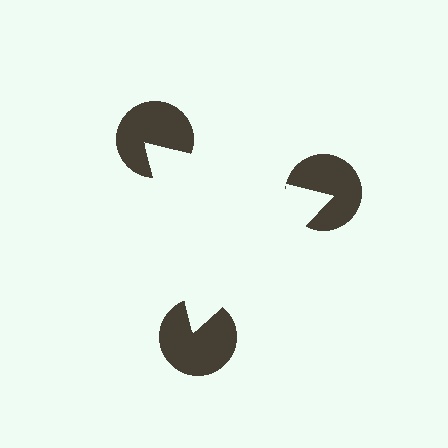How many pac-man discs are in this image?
There are 3 — one at each vertex of the illusory triangle.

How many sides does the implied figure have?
3 sides.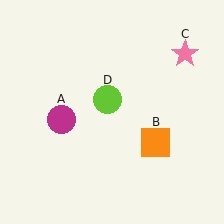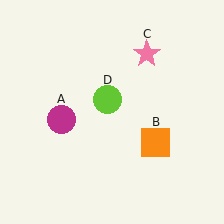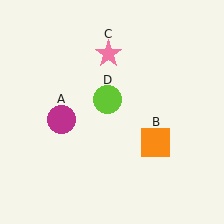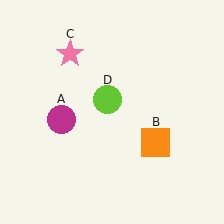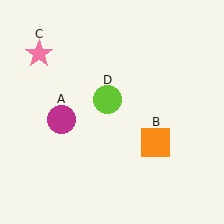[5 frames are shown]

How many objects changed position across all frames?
1 object changed position: pink star (object C).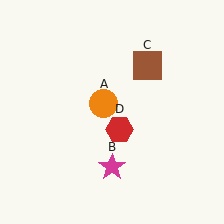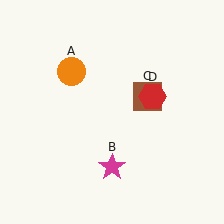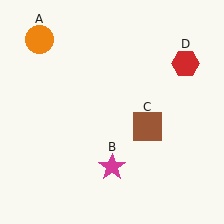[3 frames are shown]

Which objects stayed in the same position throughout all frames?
Magenta star (object B) remained stationary.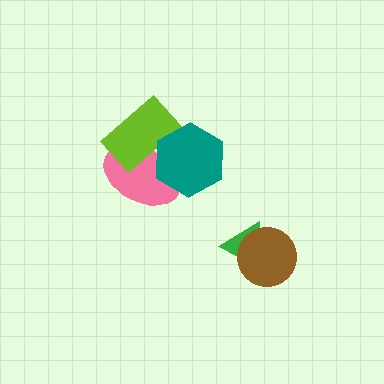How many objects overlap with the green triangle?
1 object overlaps with the green triangle.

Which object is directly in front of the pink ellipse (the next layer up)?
The lime rectangle is directly in front of the pink ellipse.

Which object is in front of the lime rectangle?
The teal hexagon is in front of the lime rectangle.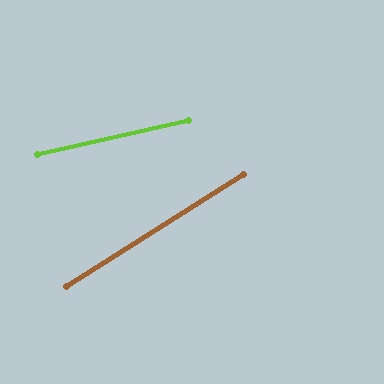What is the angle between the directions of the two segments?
Approximately 19 degrees.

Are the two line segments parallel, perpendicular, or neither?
Neither parallel nor perpendicular — they differ by about 19°.